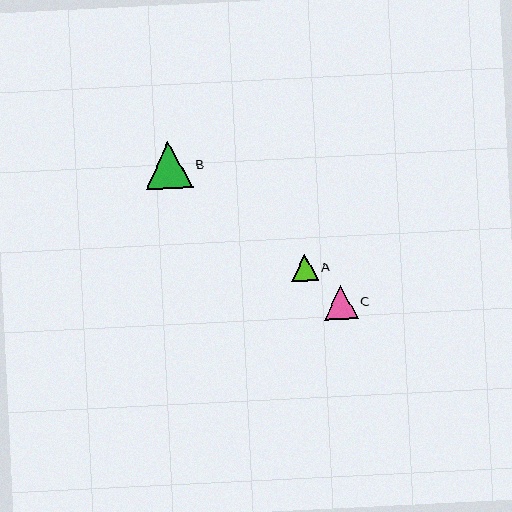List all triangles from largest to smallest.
From largest to smallest: B, C, A.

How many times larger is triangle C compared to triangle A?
Triangle C is approximately 1.3 times the size of triangle A.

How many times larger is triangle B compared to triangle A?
Triangle B is approximately 1.8 times the size of triangle A.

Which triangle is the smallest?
Triangle A is the smallest with a size of approximately 26 pixels.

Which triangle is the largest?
Triangle B is the largest with a size of approximately 47 pixels.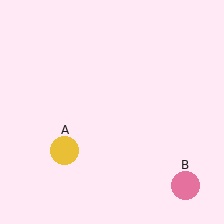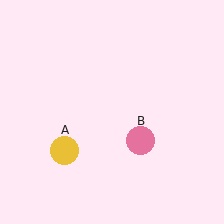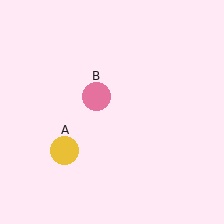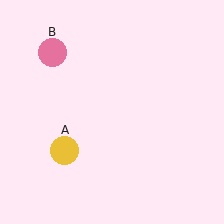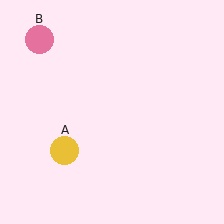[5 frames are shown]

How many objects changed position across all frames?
1 object changed position: pink circle (object B).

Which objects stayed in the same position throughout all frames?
Yellow circle (object A) remained stationary.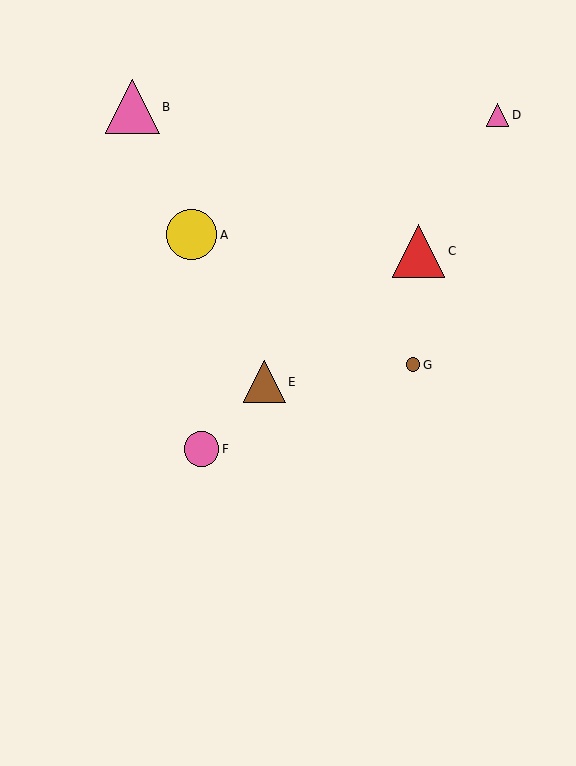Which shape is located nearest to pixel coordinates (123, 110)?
The pink triangle (labeled B) at (132, 107) is nearest to that location.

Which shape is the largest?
The pink triangle (labeled B) is the largest.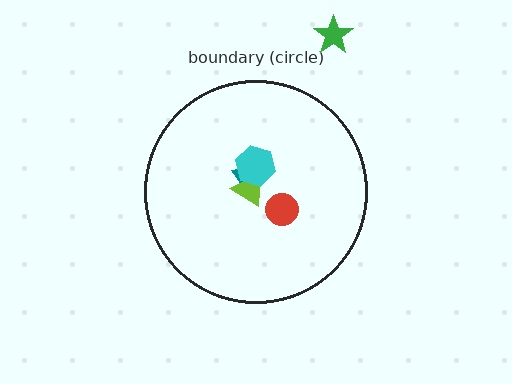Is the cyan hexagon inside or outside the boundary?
Inside.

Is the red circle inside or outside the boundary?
Inside.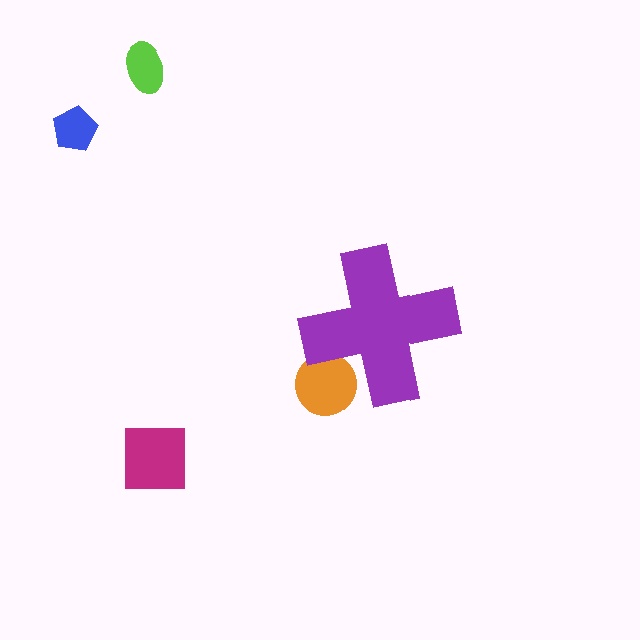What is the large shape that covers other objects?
A purple cross.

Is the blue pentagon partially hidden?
No, the blue pentagon is fully visible.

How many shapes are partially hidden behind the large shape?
1 shape is partially hidden.